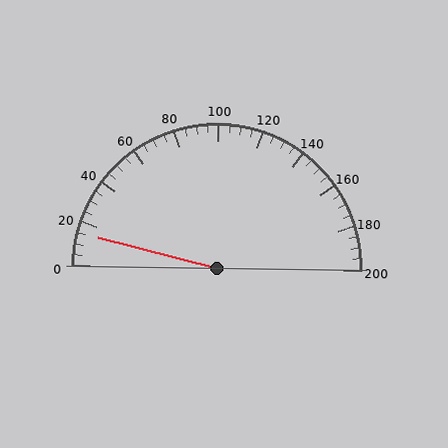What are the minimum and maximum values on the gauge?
The gauge ranges from 0 to 200.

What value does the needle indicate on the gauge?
The needle indicates approximately 15.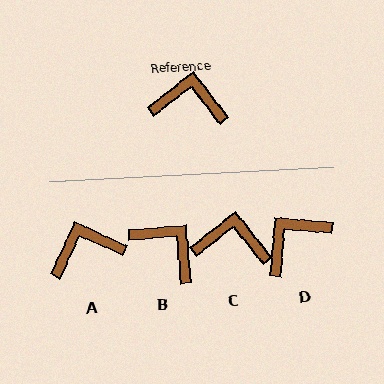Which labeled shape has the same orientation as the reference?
C.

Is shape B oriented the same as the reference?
No, it is off by about 33 degrees.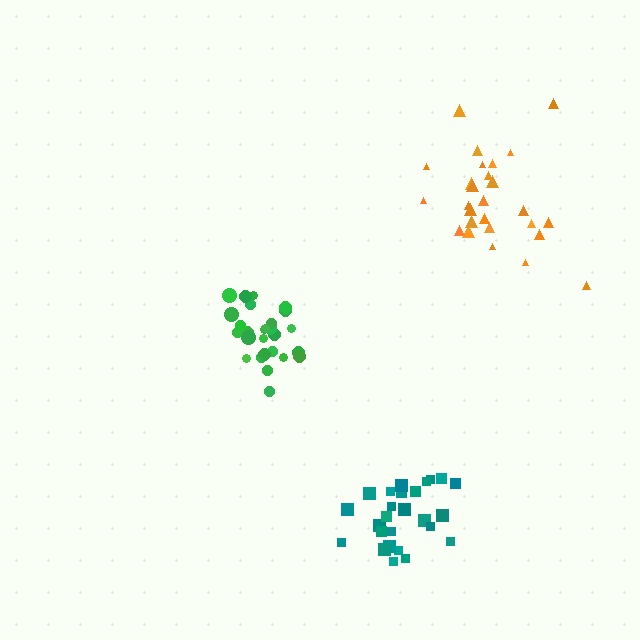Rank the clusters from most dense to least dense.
green, teal, orange.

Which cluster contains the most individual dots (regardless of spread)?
Orange (27).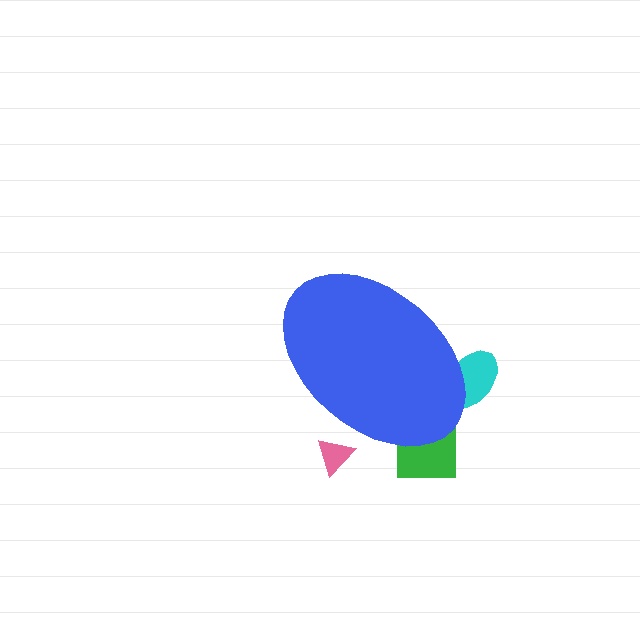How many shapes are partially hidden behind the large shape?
3 shapes are partially hidden.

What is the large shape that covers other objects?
A blue ellipse.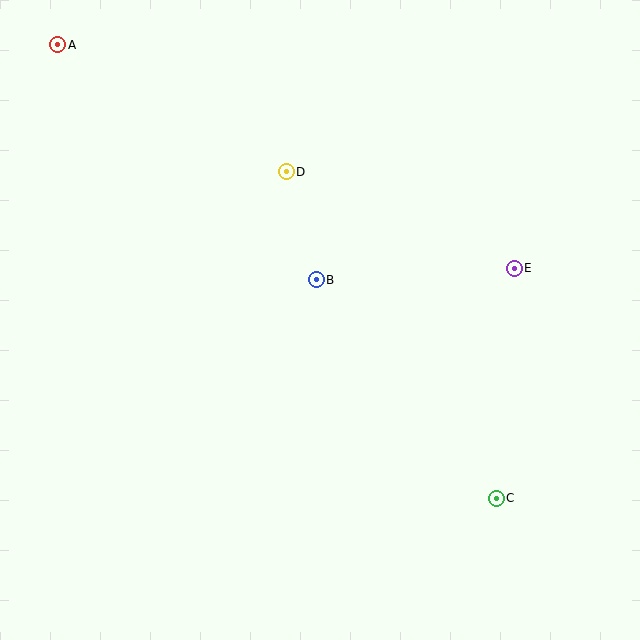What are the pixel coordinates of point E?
Point E is at (514, 268).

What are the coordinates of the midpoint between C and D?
The midpoint between C and D is at (391, 335).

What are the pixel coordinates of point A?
Point A is at (58, 45).